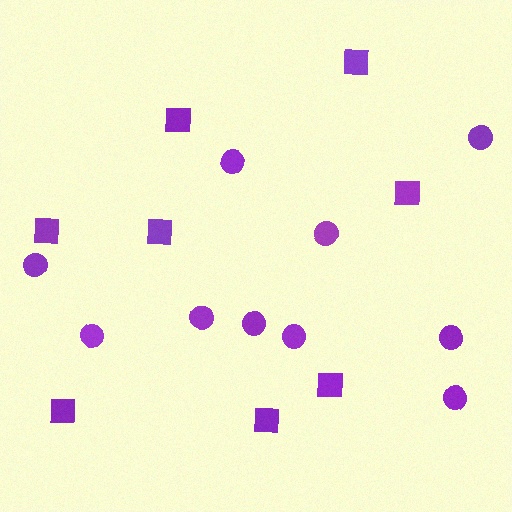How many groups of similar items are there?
There are 2 groups: one group of squares (8) and one group of circles (10).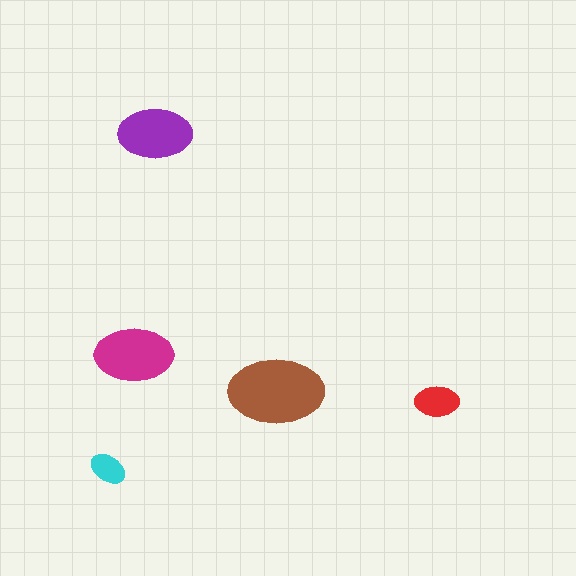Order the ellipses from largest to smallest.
the brown one, the magenta one, the purple one, the red one, the cyan one.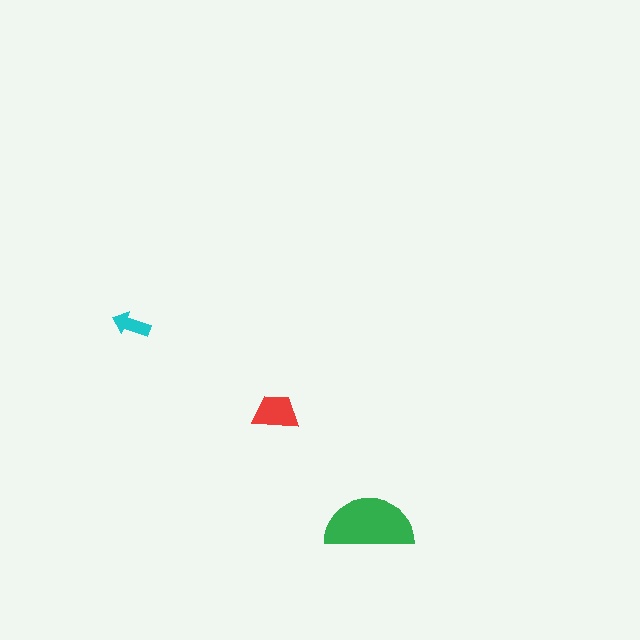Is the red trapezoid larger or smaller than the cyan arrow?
Larger.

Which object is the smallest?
The cyan arrow.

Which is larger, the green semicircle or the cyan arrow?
The green semicircle.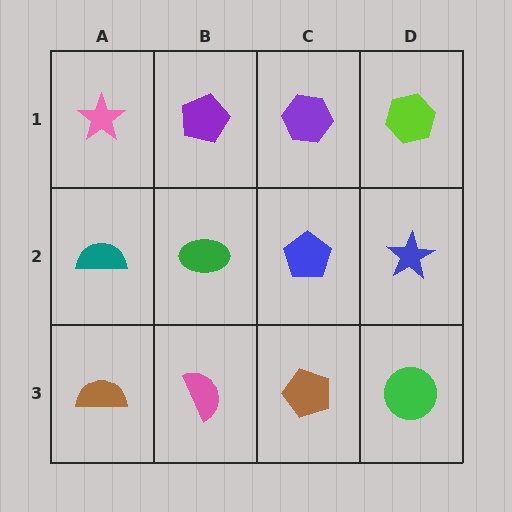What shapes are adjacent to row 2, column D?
A lime hexagon (row 1, column D), a green circle (row 3, column D), a blue pentagon (row 2, column C).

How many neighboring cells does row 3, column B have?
3.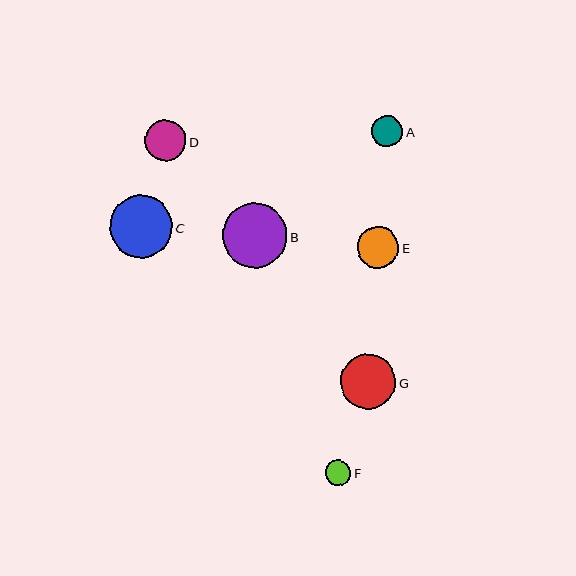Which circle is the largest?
Circle B is the largest with a size of approximately 65 pixels.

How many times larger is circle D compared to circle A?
Circle D is approximately 1.3 times the size of circle A.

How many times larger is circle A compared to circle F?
Circle A is approximately 1.2 times the size of circle F.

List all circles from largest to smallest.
From largest to smallest: B, C, G, D, E, A, F.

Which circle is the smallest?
Circle F is the smallest with a size of approximately 25 pixels.